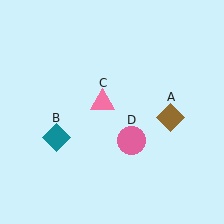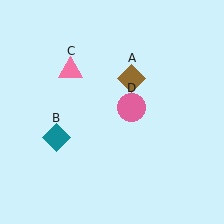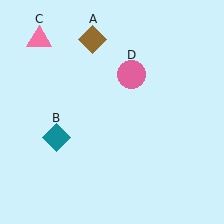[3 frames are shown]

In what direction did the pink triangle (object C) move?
The pink triangle (object C) moved up and to the left.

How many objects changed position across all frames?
3 objects changed position: brown diamond (object A), pink triangle (object C), pink circle (object D).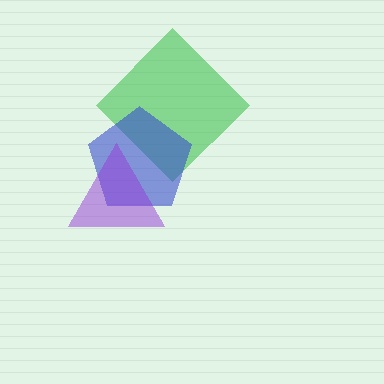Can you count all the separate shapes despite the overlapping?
Yes, there are 3 separate shapes.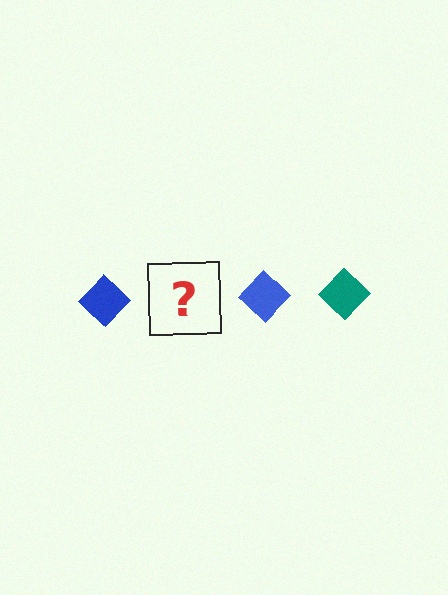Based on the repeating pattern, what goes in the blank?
The blank should be a teal diamond.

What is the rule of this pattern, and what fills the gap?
The rule is that the pattern cycles through blue, teal diamonds. The gap should be filled with a teal diamond.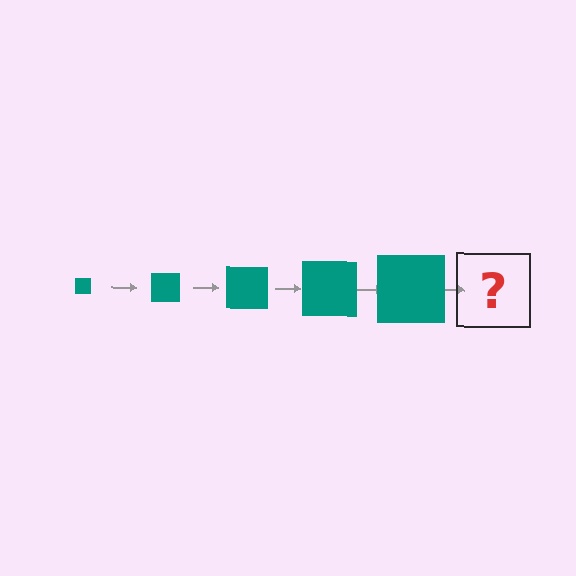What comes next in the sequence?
The next element should be a teal square, larger than the previous one.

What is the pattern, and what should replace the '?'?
The pattern is that the square gets progressively larger each step. The '?' should be a teal square, larger than the previous one.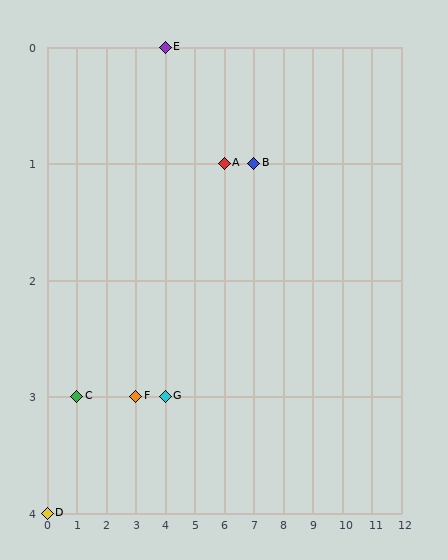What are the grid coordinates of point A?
Point A is at grid coordinates (6, 1).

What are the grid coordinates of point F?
Point F is at grid coordinates (3, 3).